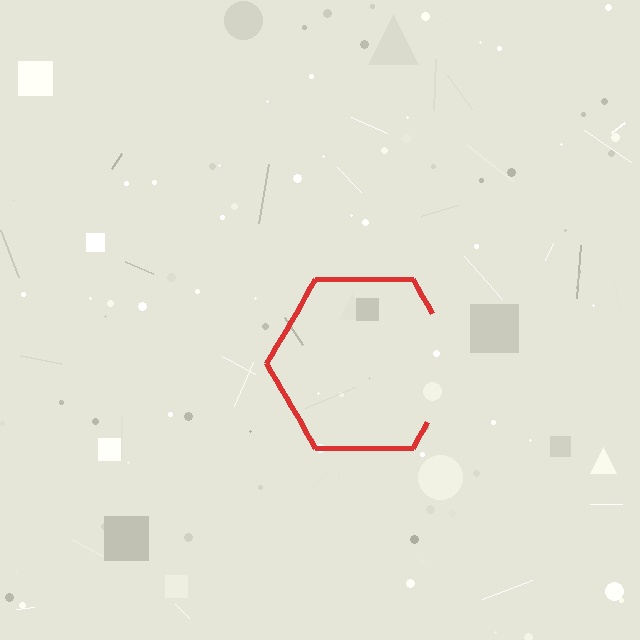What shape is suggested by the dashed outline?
The dashed outline suggests a hexagon.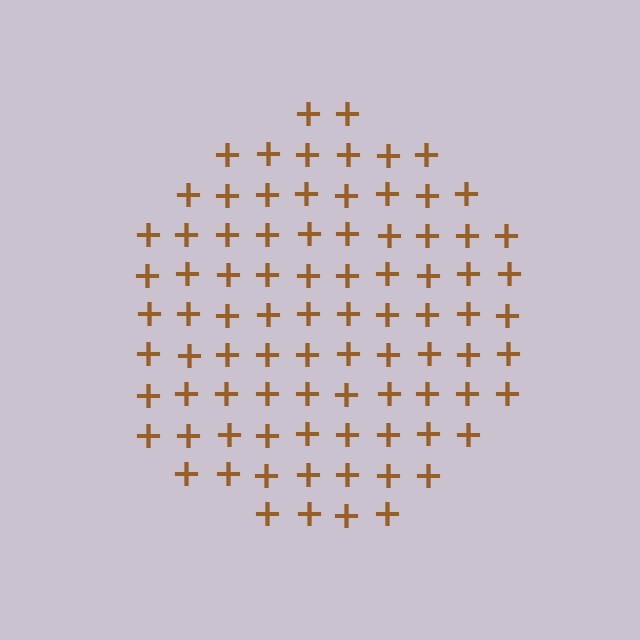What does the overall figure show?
The overall figure shows a circle.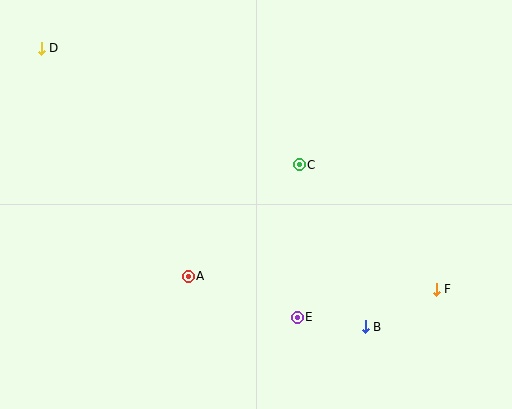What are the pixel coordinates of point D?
Point D is at (41, 48).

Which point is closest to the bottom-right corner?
Point F is closest to the bottom-right corner.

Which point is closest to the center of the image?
Point C at (299, 165) is closest to the center.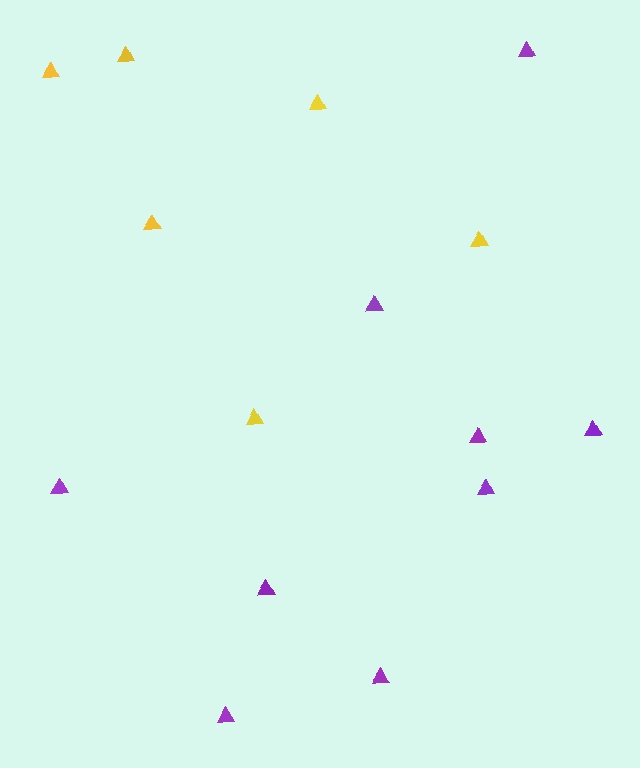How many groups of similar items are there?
There are 2 groups: one group of purple triangles (9) and one group of yellow triangles (6).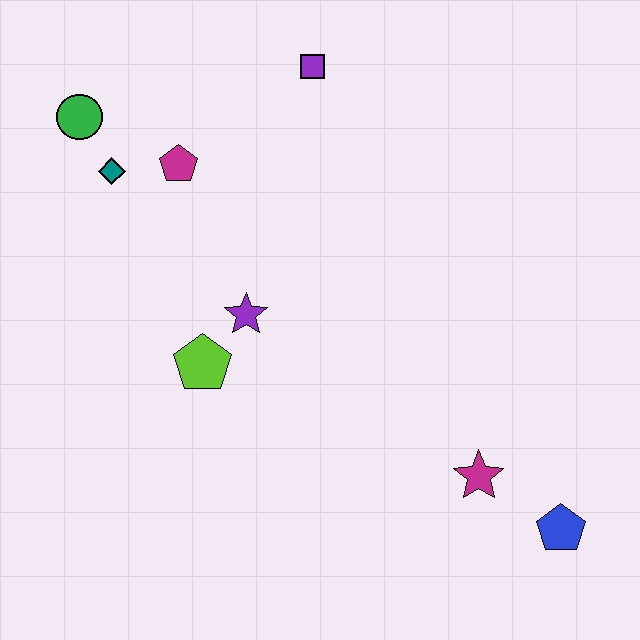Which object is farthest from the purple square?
The blue pentagon is farthest from the purple square.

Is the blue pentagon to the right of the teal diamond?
Yes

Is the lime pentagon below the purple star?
Yes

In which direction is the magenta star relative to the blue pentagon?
The magenta star is to the left of the blue pentagon.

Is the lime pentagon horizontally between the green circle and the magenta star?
Yes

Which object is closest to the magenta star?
The blue pentagon is closest to the magenta star.